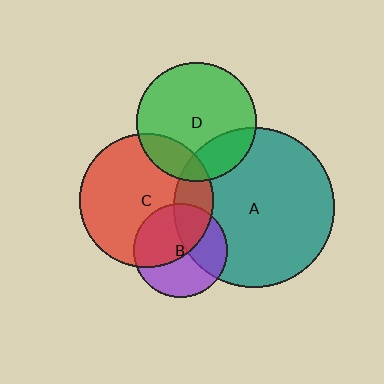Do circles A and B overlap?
Yes.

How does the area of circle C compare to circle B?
Approximately 2.1 times.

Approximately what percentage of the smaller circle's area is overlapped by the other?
Approximately 35%.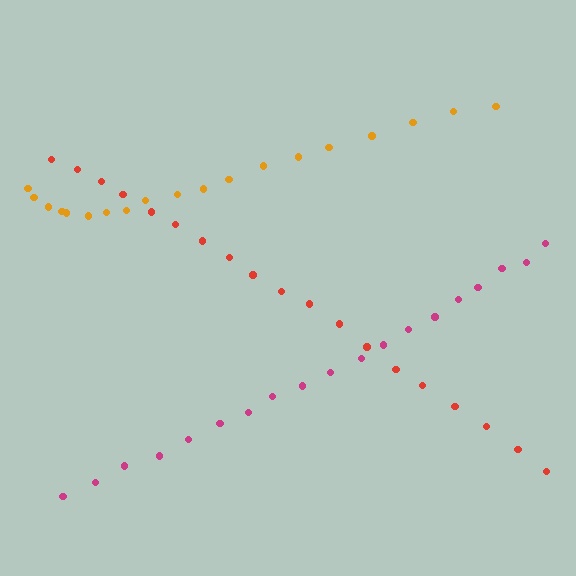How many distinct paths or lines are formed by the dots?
There are 3 distinct paths.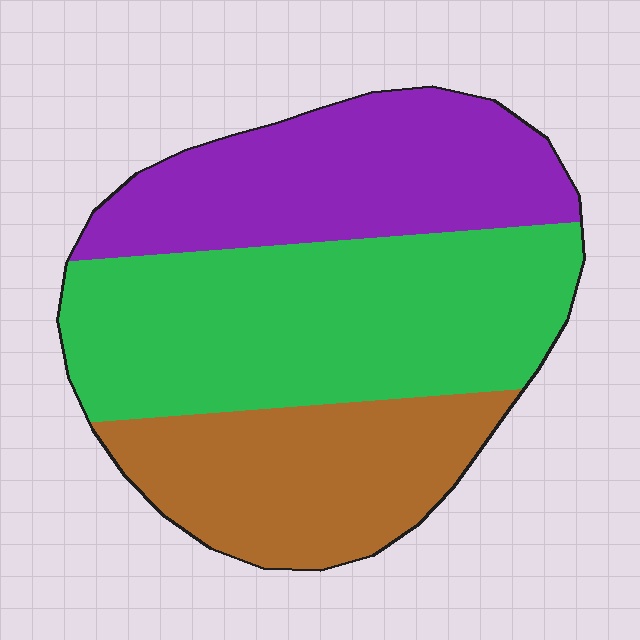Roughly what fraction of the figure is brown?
Brown takes up about one quarter (1/4) of the figure.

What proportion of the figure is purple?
Purple takes up about one third (1/3) of the figure.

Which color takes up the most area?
Green, at roughly 45%.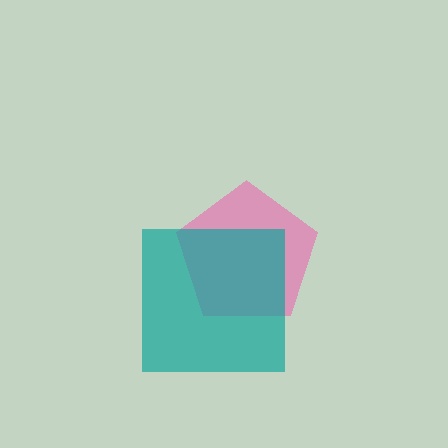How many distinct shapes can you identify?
There are 2 distinct shapes: a pink pentagon, a teal square.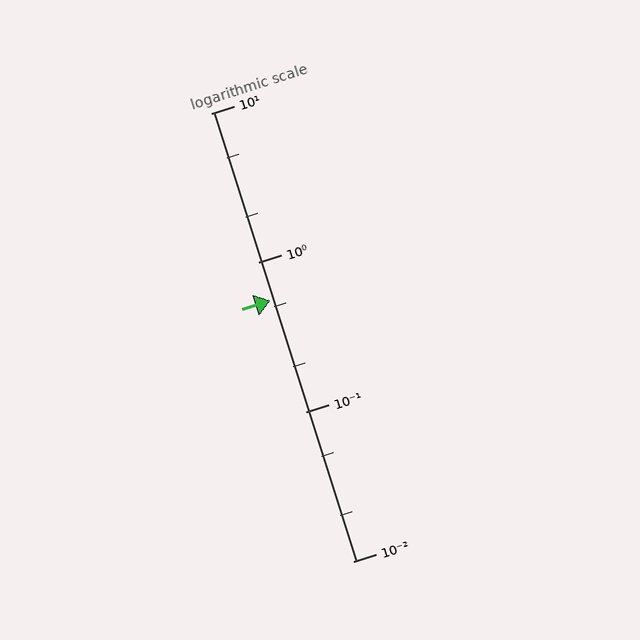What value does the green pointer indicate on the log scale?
The pointer indicates approximately 0.56.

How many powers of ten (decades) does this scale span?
The scale spans 3 decades, from 0.01 to 10.